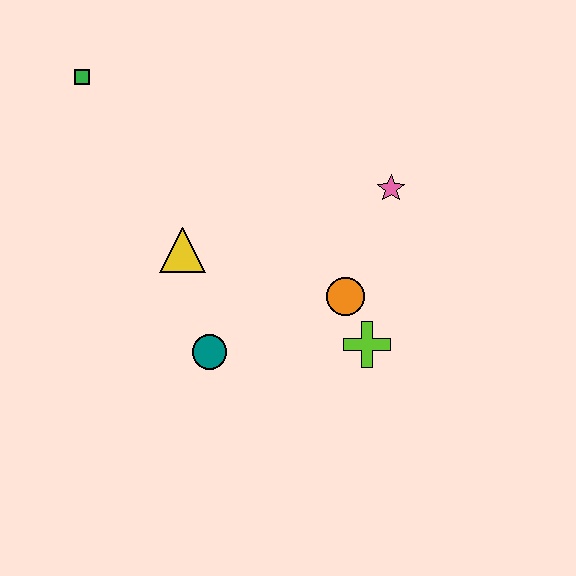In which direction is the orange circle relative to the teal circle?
The orange circle is to the right of the teal circle.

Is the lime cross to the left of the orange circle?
No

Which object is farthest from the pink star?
The green square is farthest from the pink star.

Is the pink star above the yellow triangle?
Yes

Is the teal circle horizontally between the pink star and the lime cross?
No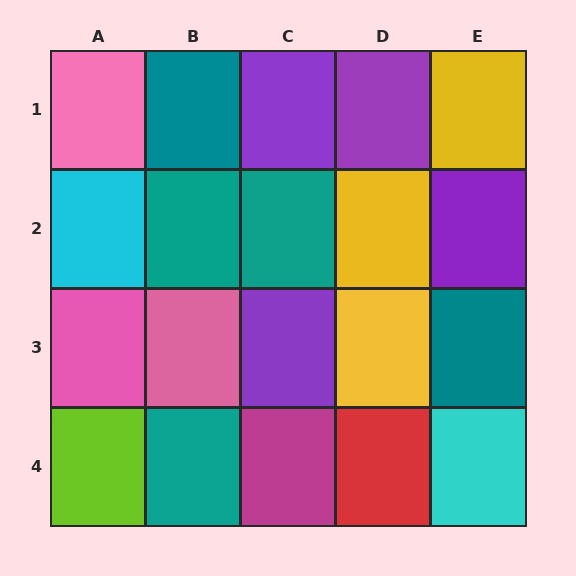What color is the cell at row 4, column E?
Cyan.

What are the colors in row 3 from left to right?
Pink, pink, purple, yellow, teal.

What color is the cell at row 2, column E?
Purple.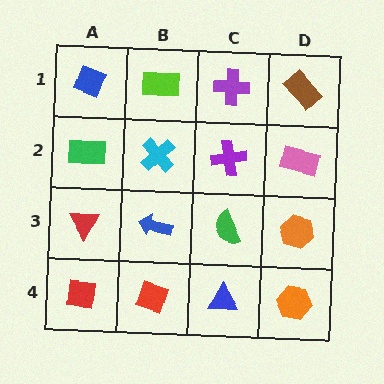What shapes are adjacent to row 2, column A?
A blue diamond (row 1, column A), a red triangle (row 3, column A), a cyan cross (row 2, column B).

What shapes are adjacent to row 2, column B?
A lime rectangle (row 1, column B), a blue arrow (row 3, column B), a green rectangle (row 2, column A), a purple cross (row 2, column C).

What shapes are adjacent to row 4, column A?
A red triangle (row 3, column A), a red diamond (row 4, column B).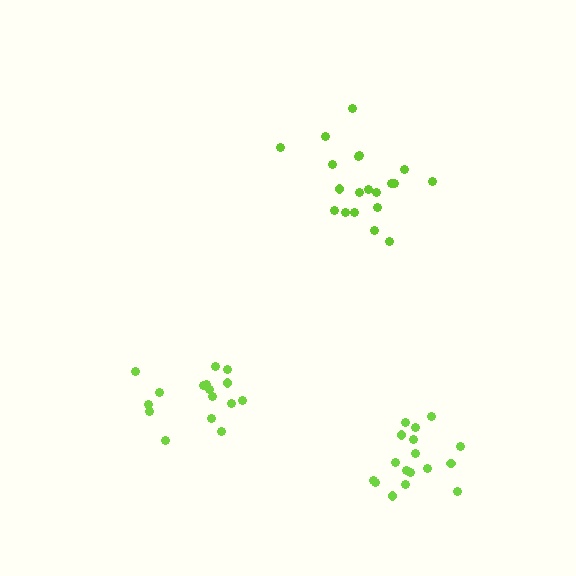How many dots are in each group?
Group 1: 20 dots, Group 2: 16 dots, Group 3: 17 dots (53 total).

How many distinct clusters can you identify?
There are 3 distinct clusters.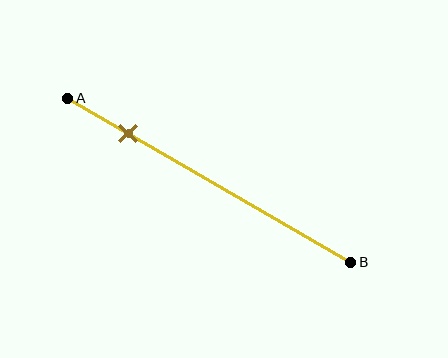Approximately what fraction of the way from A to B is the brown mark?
The brown mark is approximately 20% of the way from A to B.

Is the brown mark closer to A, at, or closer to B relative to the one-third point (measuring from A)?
The brown mark is closer to point A than the one-third point of segment AB.